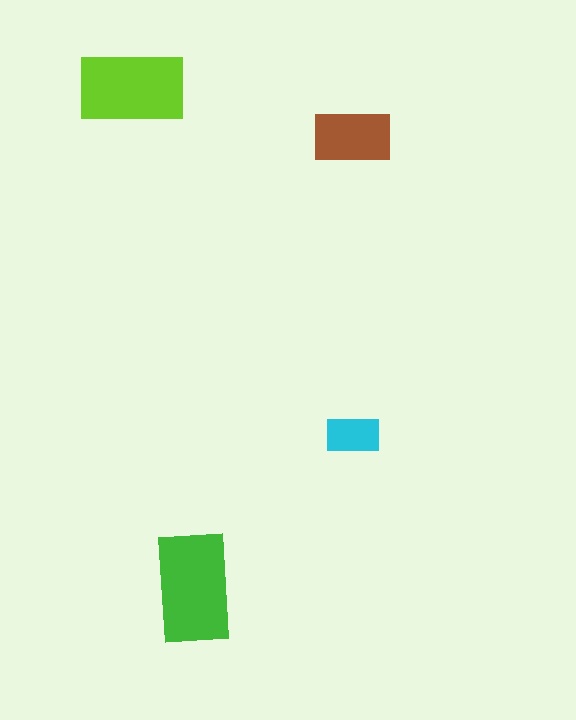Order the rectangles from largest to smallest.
the green one, the lime one, the brown one, the cyan one.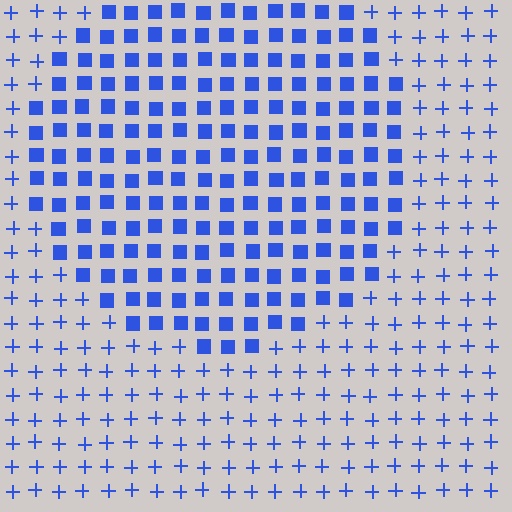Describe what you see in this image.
The image is filled with small blue elements arranged in a uniform grid. A circle-shaped region contains squares, while the surrounding area contains plus signs. The boundary is defined purely by the change in element shape.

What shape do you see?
I see a circle.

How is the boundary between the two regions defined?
The boundary is defined by a change in element shape: squares inside vs. plus signs outside. All elements share the same color and spacing.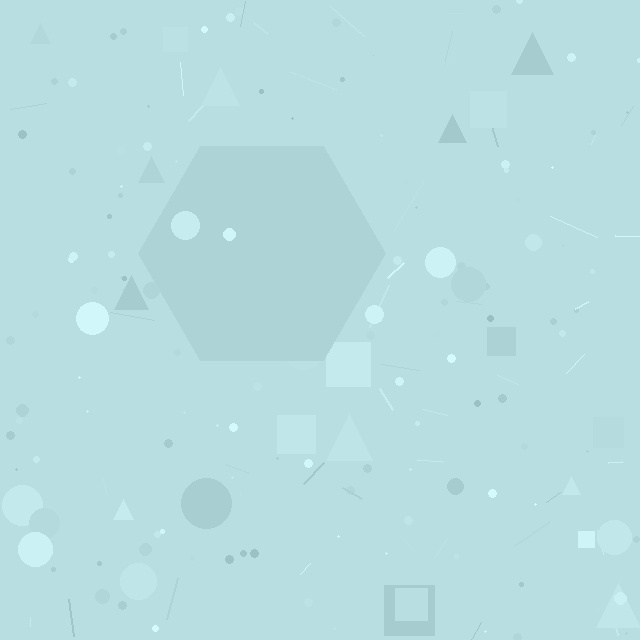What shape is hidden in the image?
A hexagon is hidden in the image.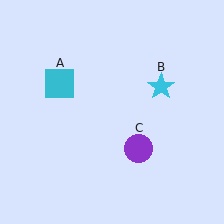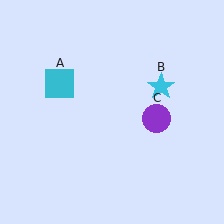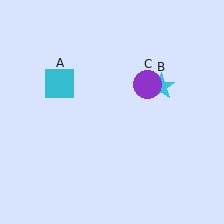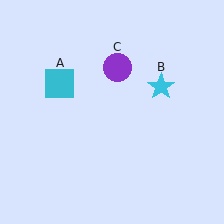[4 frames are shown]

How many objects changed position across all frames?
1 object changed position: purple circle (object C).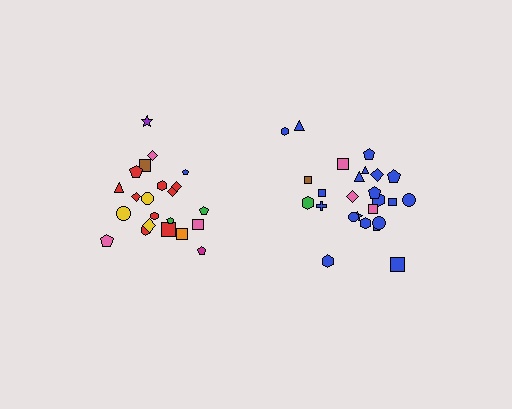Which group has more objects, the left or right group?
The right group.